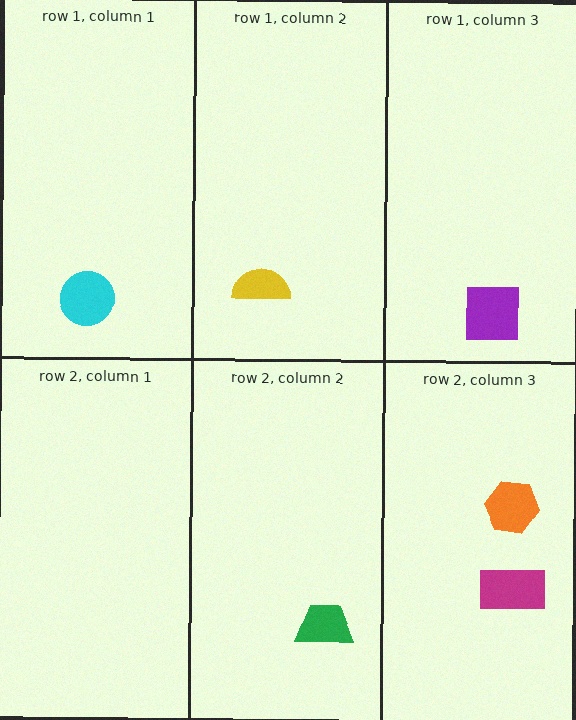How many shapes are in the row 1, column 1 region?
1.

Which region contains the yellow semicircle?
The row 1, column 2 region.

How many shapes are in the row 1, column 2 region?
1.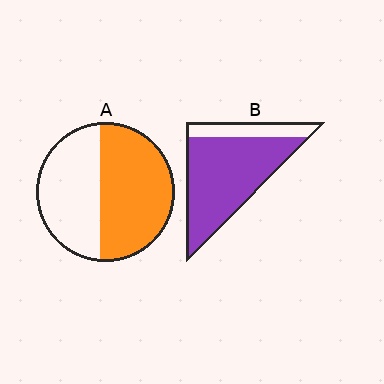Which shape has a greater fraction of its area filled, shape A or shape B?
Shape B.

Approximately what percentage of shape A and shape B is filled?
A is approximately 55% and B is approximately 80%.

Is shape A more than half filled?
Yes.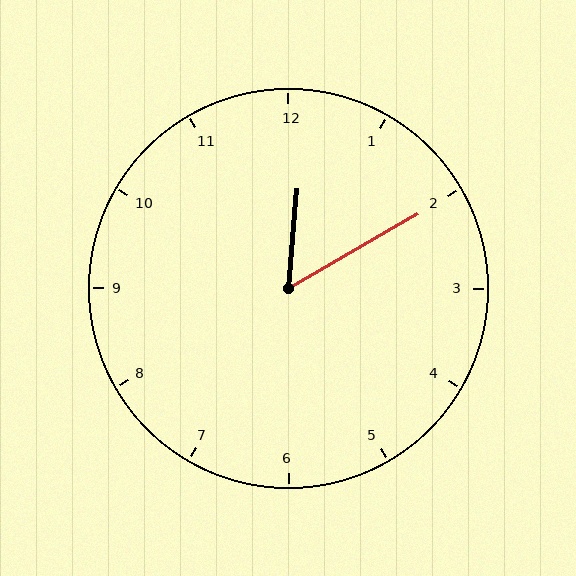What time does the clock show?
12:10.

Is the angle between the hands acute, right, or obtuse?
It is acute.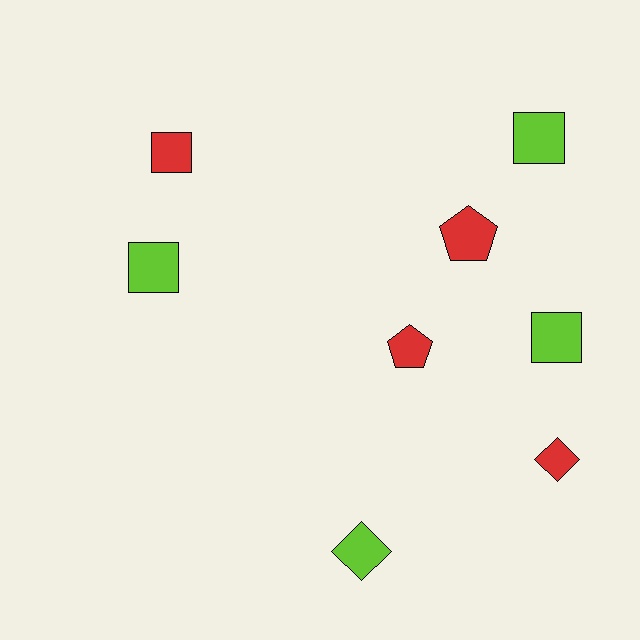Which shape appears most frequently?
Square, with 4 objects.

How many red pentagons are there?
There are 2 red pentagons.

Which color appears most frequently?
Lime, with 4 objects.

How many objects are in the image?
There are 8 objects.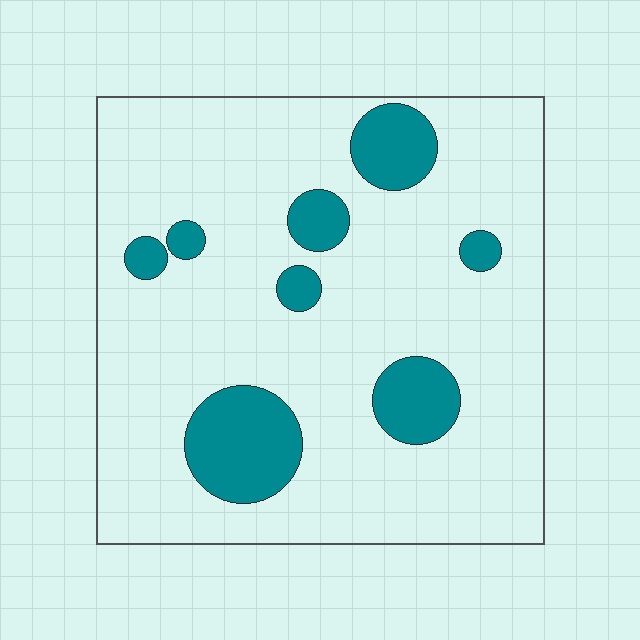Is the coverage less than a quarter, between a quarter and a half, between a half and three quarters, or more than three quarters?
Less than a quarter.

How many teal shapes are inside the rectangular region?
8.